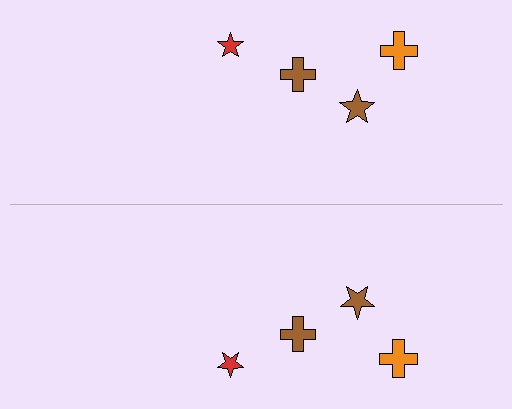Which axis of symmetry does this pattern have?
The pattern has a horizontal axis of symmetry running through the center of the image.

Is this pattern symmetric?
Yes, this pattern has bilateral (reflection) symmetry.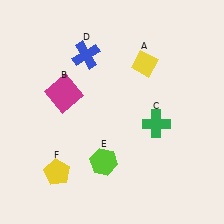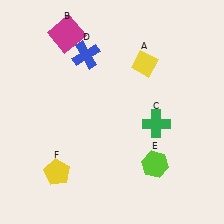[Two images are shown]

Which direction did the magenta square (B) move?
The magenta square (B) moved up.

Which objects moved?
The objects that moved are: the magenta square (B), the lime hexagon (E).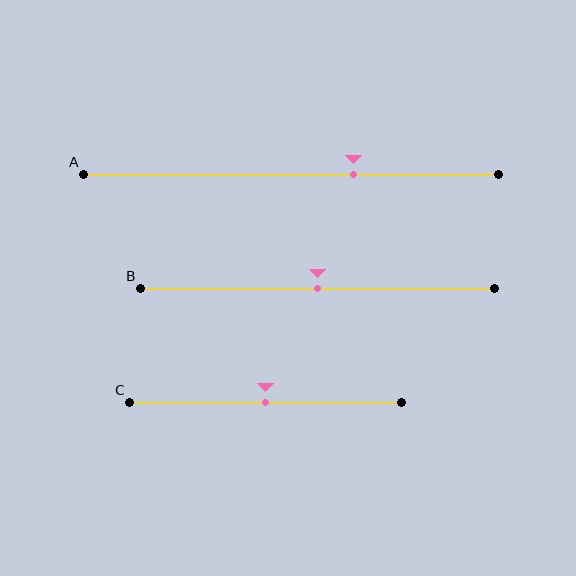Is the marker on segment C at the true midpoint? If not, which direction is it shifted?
Yes, the marker on segment C is at the true midpoint.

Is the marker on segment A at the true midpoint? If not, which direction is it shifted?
No, the marker on segment A is shifted to the right by about 15% of the segment length.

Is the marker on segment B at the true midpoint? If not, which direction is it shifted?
Yes, the marker on segment B is at the true midpoint.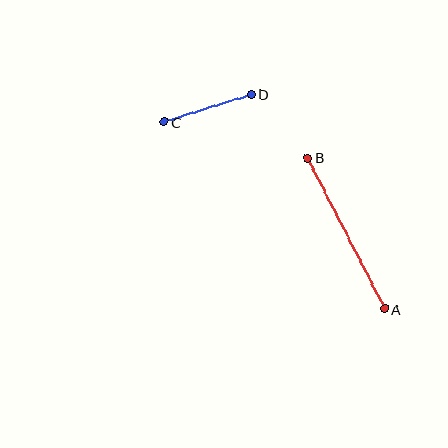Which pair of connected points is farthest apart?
Points A and B are farthest apart.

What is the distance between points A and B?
The distance is approximately 169 pixels.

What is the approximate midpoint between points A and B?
The midpoint is at approximately (346, 233) pixels.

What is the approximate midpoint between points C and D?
The midpoint is at approximately (207, 108) pixels.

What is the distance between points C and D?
The distance is approximately 91 pixels.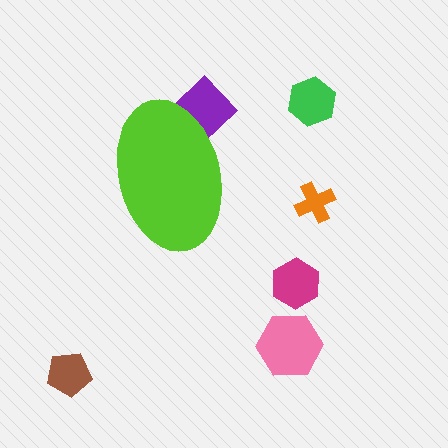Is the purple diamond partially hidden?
Yes, the purple diamond is partially hidden behind the lime ellipse.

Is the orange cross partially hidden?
No, the orange cross is fully visible.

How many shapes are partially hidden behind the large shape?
1 shape is partially hidden.